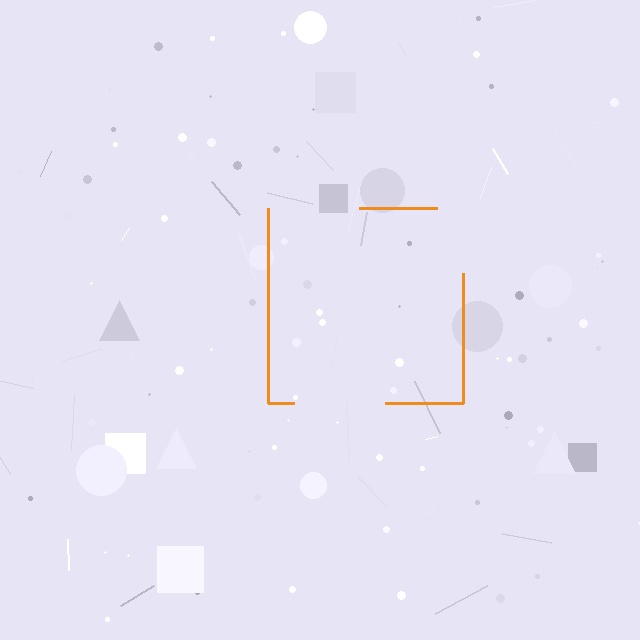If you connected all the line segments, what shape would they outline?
They would outline a square.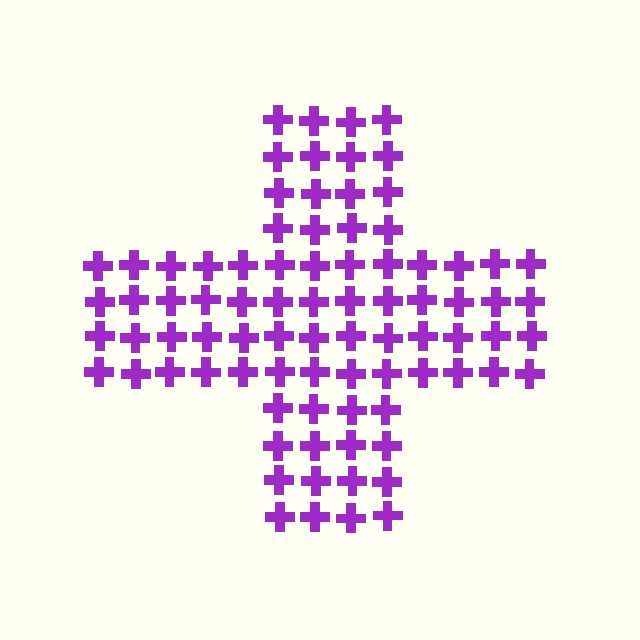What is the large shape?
The large shape is a cross.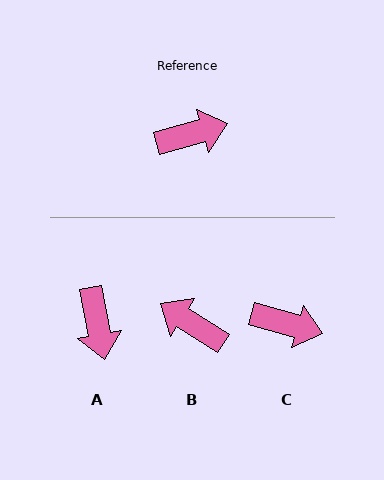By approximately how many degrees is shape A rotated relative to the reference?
Approximately 95 degrees clockwise.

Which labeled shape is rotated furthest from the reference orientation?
B, about 132 degrees away.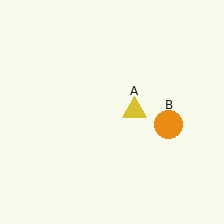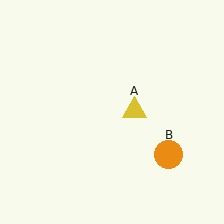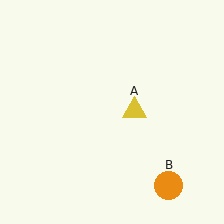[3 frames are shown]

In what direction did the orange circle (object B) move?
The orange circle (object B) moved down.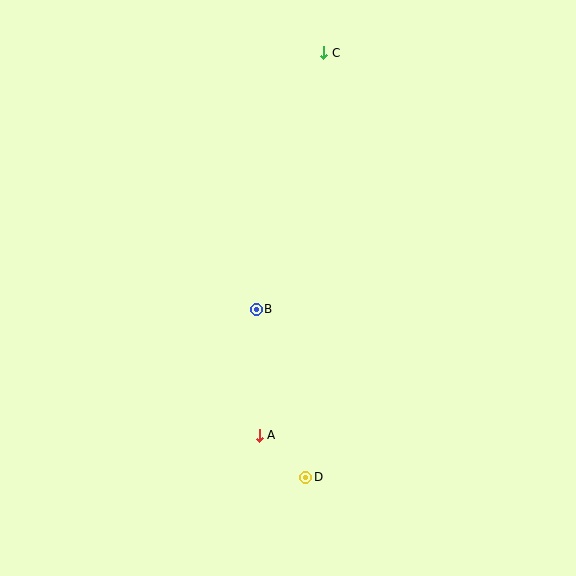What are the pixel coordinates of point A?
Point A is at (259, 435).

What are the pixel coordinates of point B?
Point B is at (256, 309).